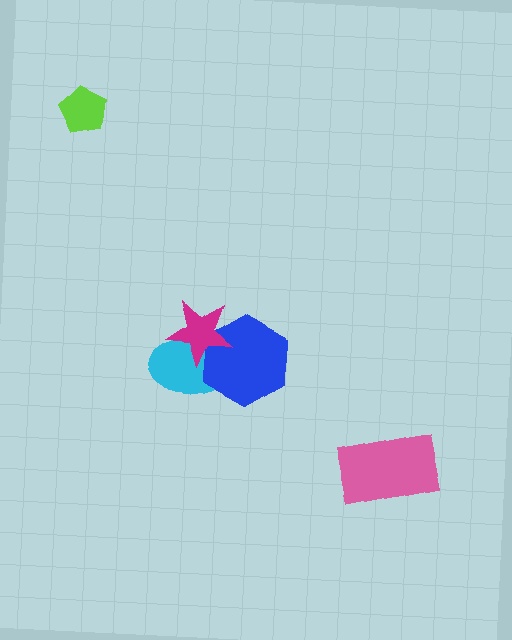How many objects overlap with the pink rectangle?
0 objects overlap with the pink rectangle.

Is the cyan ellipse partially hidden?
Yes, it is partially covered by another shape.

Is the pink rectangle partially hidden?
No, no other shape covers it.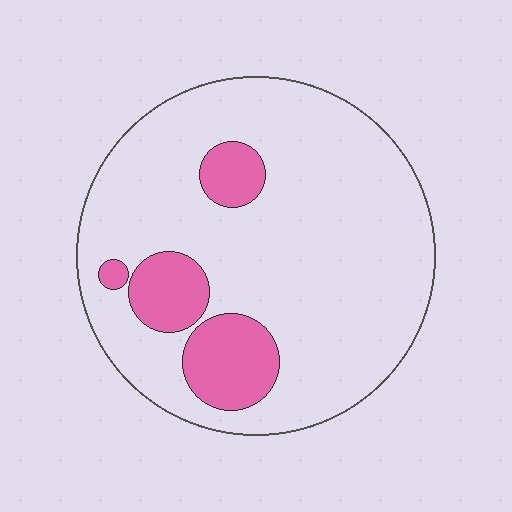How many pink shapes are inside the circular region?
4.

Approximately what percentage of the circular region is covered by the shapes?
Approximately 15%.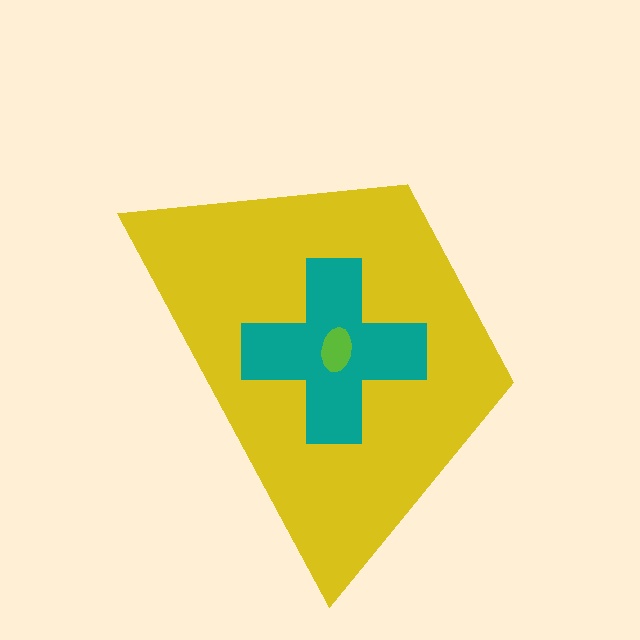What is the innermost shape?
The lime ellipse.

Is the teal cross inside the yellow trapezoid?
Yes.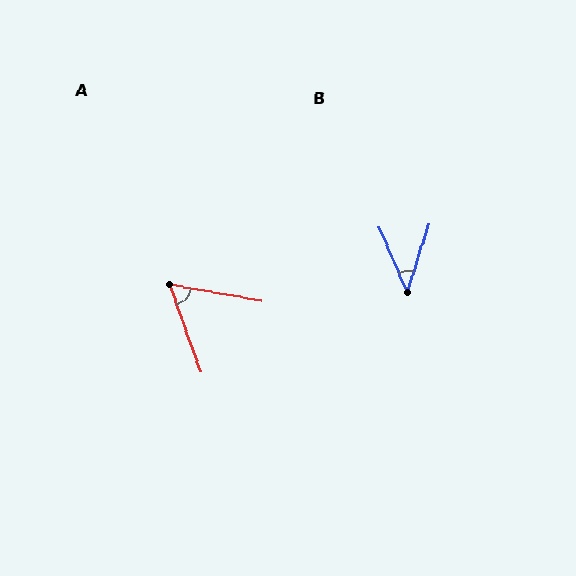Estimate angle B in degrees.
Approximately 41 degrees.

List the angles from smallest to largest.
B (41°), A (60°).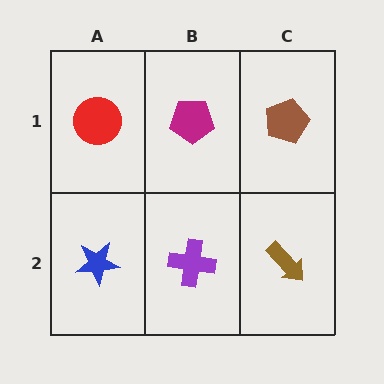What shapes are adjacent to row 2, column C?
A brown pentagon (row 1, column C), a purple cross (row 2, column B).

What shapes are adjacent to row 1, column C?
A brown arrow (row 2, column C), a magenta pentagon (row 1, column B).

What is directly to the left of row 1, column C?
A magenta pentagon.